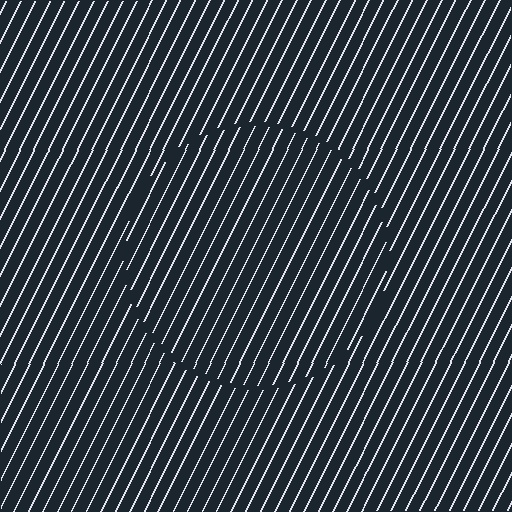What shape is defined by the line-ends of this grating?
An illusory circle. The interior of the shape contains the same grating, shifted by half a period — the contour is defined by the phase discontinuity where line-ends from the inner and outer gratings abut.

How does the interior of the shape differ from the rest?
The interior of the shape contains the same grating, shifted by half a period — the contour is defined by the phase discontinuity where line-ends from the inner and outer gratings abut.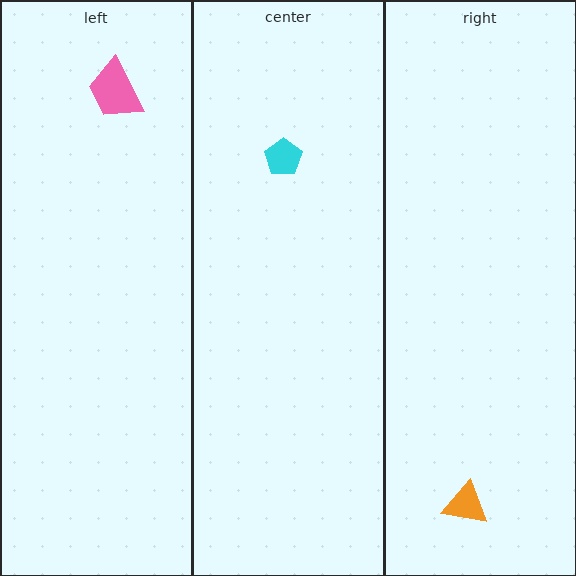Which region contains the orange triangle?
The right region.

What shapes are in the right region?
The orange triangle.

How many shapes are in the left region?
1.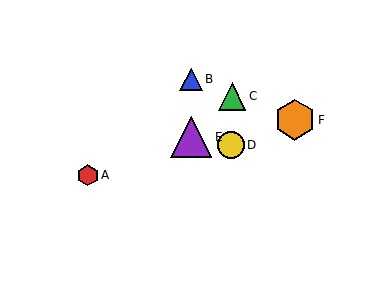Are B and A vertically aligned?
No, B is at x≈191 and A is at x≈88.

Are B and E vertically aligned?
Yes, both are at x≈191.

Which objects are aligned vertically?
Objects B, E are aligned vertically.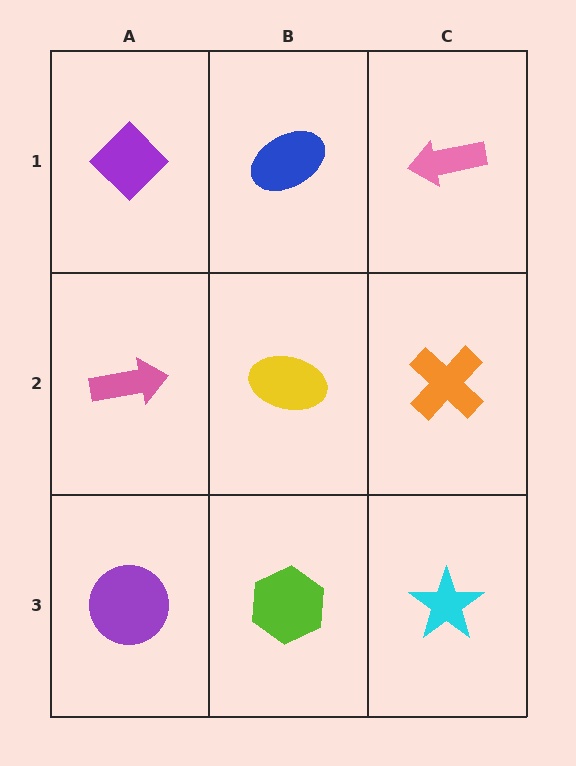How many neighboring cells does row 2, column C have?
3.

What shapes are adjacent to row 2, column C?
A pink arrow (row 1, column C), a cyan star (row 3, column C), a yellow ellipse (row 2, column B).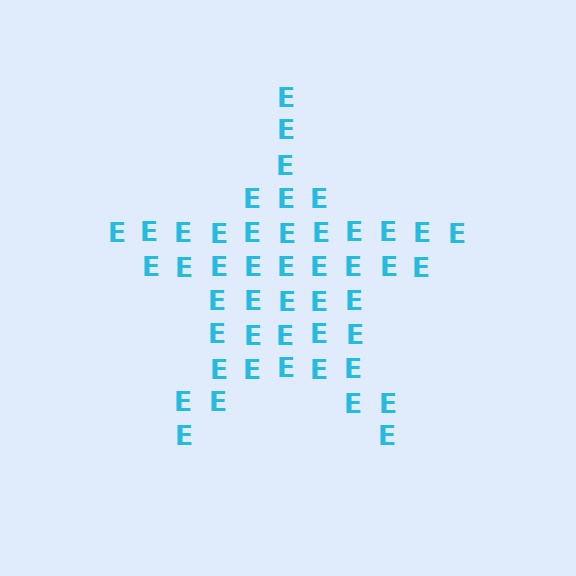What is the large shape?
The large shape is a star.